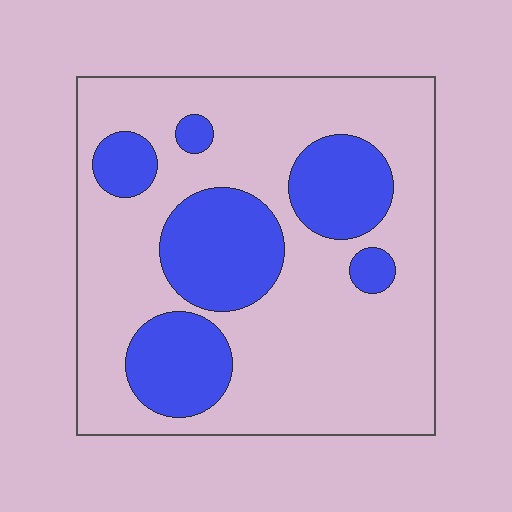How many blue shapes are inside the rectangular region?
6.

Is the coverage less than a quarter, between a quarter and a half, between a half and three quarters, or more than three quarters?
Between a quarter and a half.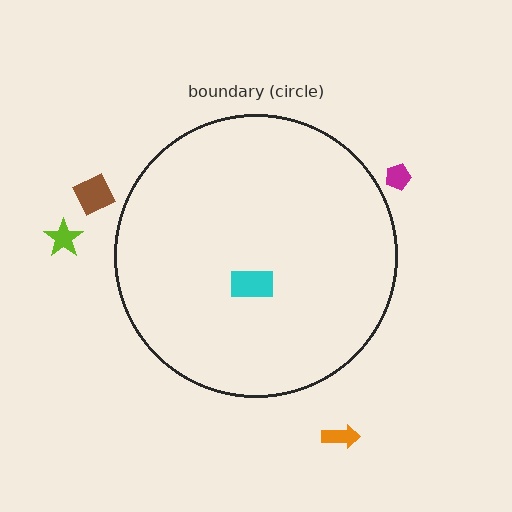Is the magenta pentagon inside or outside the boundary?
Outside.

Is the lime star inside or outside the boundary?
Outside.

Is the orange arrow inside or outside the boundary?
Outside.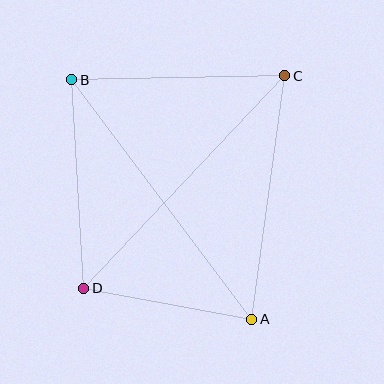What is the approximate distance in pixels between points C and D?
The distance between C and D is approximately 292 pixels.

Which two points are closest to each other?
Points A and D are closest to each other.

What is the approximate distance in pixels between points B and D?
The distance between B and D is approximately 209 pixels.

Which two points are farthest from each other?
Points A and B are farthest from each other.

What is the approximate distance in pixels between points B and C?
The distance between B and C is approximately 213 pixels.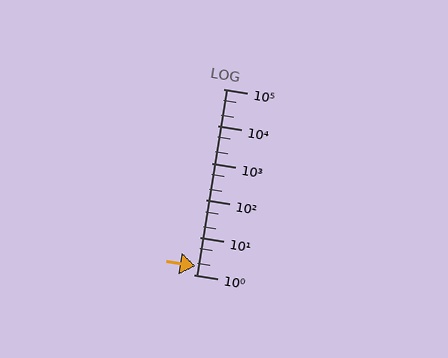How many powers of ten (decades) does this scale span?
The scale spans 5 decades, from 1 to 100000.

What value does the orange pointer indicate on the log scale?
The pointer indicates approximately 1.7.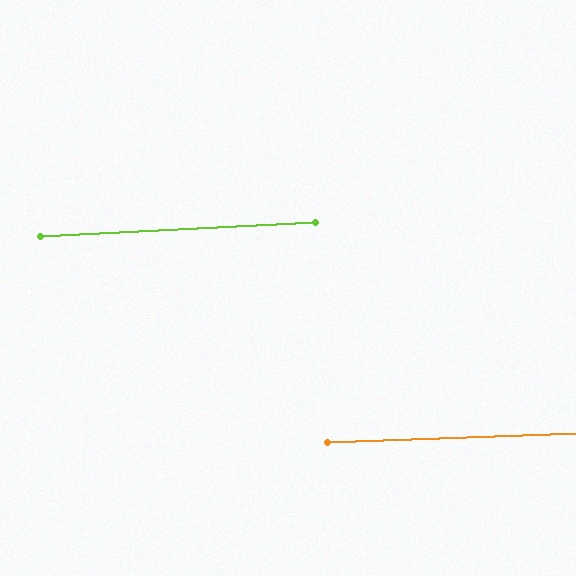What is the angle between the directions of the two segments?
Approximately 1 degree.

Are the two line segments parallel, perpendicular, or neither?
Parallel — their directions differ by only 0.7°.